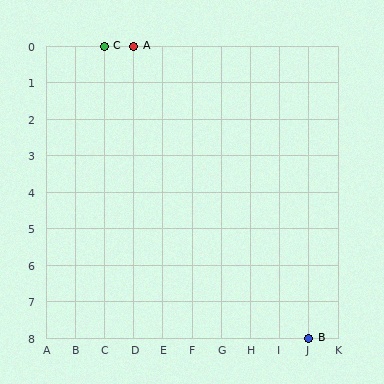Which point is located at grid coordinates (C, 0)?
Point C is at (C, 0).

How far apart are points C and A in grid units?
Points C and A are 1 column apart.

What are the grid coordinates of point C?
Point C is at grid coordinates (C, 0).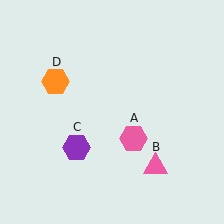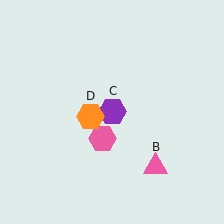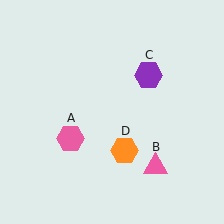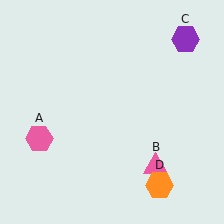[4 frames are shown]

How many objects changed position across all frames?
3 objects changed position: pink hexagon (object A), purple hexagon (object C), orange hexagon (object D).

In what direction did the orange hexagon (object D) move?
The orange hexagon (object D) moved down and to the right.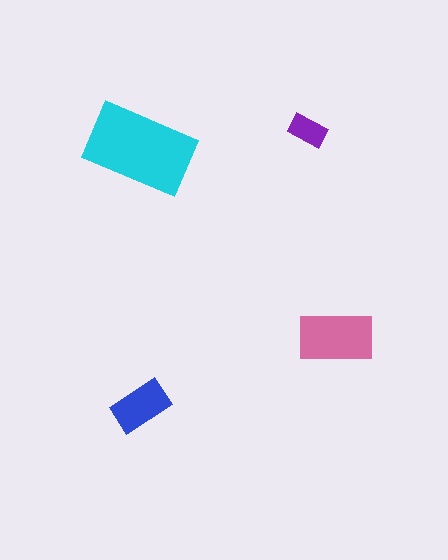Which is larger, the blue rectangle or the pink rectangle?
The pink one.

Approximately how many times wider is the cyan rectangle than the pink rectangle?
About 1.5 times wider.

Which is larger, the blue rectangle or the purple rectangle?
The blue one.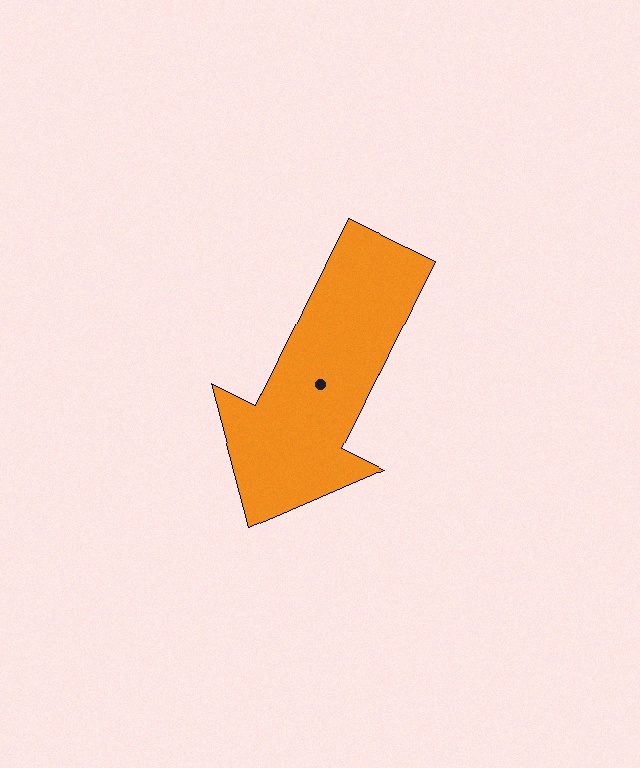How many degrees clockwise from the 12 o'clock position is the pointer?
Approximately 206 degrees.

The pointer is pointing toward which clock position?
Roughly 7 o'clock.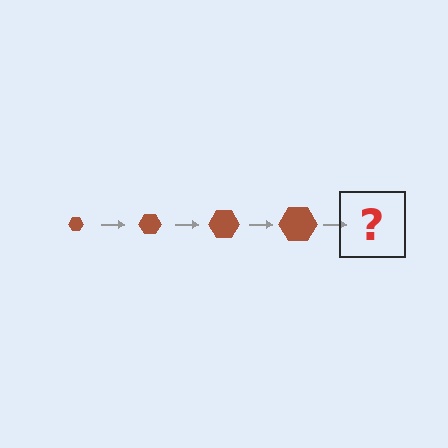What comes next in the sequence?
The next element should be a brown hexagon, larger than the previous one.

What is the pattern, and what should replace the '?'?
The pattern is that the hexagon gets progressively larger each step. The '?' should be a brown hexagon, larger than the previous one.